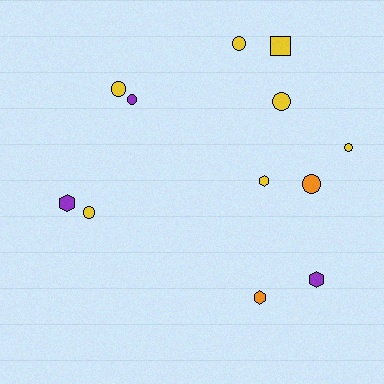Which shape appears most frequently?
Circle, with 7 objects.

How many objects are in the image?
There are 12 objects.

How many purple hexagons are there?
There are 2 purple hexagons.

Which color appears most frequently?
Yellow, with 7 objects.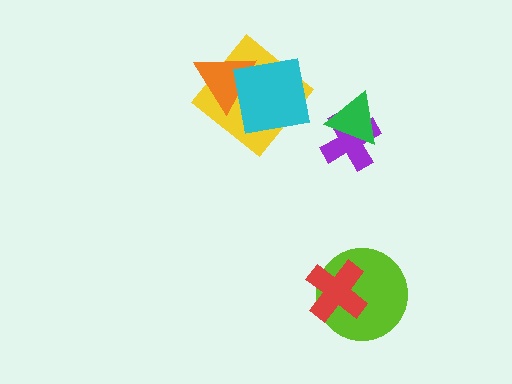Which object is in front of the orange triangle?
The cyan square is in front of the orange triangle.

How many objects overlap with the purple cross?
1 object overlaps with the purple cross.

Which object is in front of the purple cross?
The green triangle is in front of the purple cross.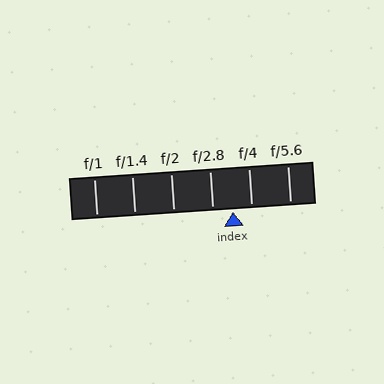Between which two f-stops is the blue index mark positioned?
The index mark is between f/2.8 and f/4.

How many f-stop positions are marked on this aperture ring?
There are 6 f-stop positions marked.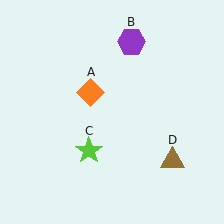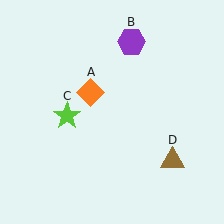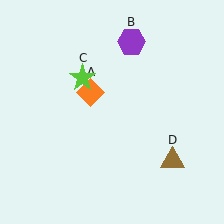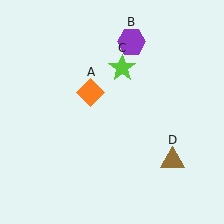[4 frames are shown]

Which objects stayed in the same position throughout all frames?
Orange diamond (object A) and purple hexagon (object B) and brown triangle (object D) remained stationary.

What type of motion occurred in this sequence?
The lime star (object C) rotated clockwise around the center of the scene.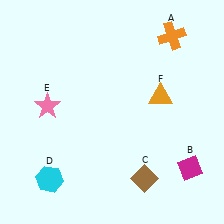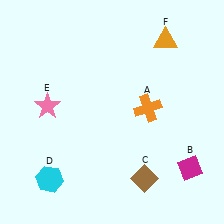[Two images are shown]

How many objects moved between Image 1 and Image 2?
2 objects moved between the two images.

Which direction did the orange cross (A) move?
The orange cross (A) moved down.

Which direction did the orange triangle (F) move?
The orange triangle (F) moved up.